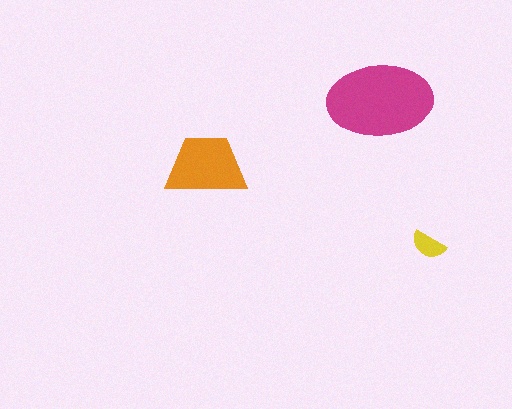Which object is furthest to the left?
The orange trapezoid is leftmost.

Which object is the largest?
The magenta ellipse.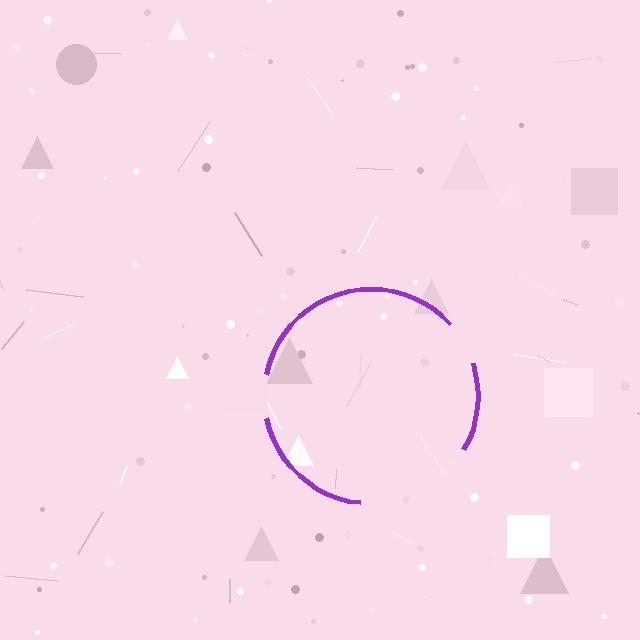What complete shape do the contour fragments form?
The contour fragments form a circle.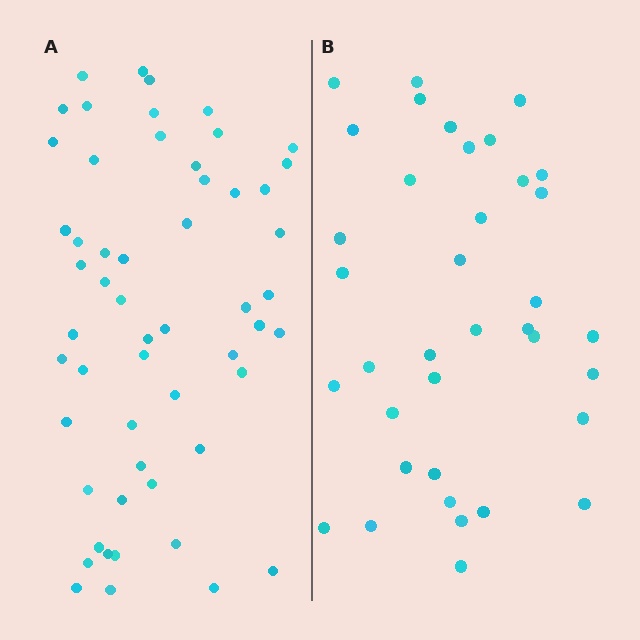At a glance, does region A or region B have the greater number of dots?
Region A (the left region) has more dots.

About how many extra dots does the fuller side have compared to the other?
Region A has approximately 20 more dots than region B.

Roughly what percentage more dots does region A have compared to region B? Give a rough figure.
About 50% more.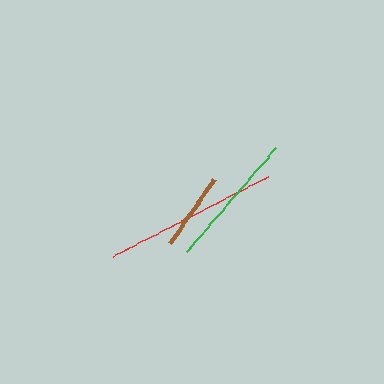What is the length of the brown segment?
The brown segment is approximately 78 pixels long.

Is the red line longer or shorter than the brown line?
The red line is longer than the brown line.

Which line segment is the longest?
The red line is the longest at approximately 175 pixels.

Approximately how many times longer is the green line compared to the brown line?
The green line is approximately 1.8 times the length of the brown line.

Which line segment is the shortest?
The brown line is the shortest at approximately 78 pixels.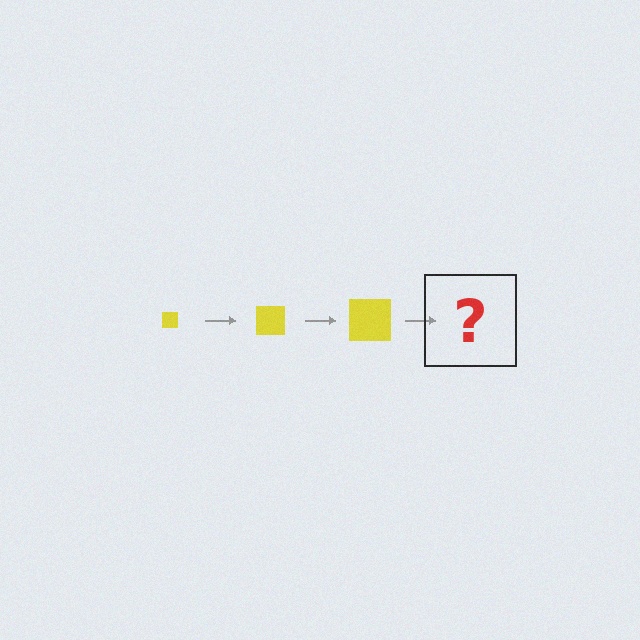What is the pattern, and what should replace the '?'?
The pattern is that the square gets progressively larger each step. The '?' should be a yellow square, larger than the previous one.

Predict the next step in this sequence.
The next step is a yellow square, larger than the previous one.